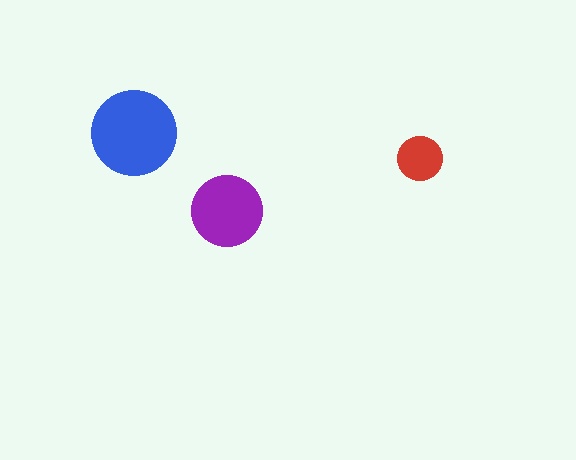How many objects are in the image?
There are 3 objects in the image.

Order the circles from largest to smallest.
the blue one, the purple one, the red one.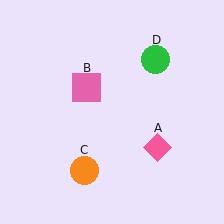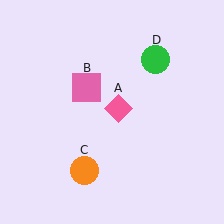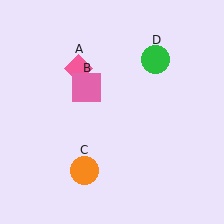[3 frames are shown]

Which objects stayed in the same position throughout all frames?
Pink square (object B) and orange circle (object C) and green circle (object D) remained stationary.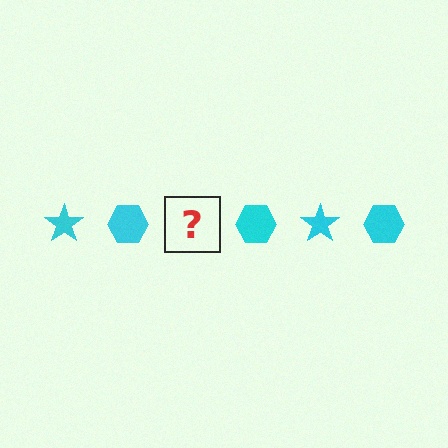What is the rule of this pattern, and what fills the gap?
The rule is that the pattern cycles through star, hexagon shapes in cyan. The gap should be filled with a cyan star.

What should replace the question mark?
The question mark should be replaced with a cyan star.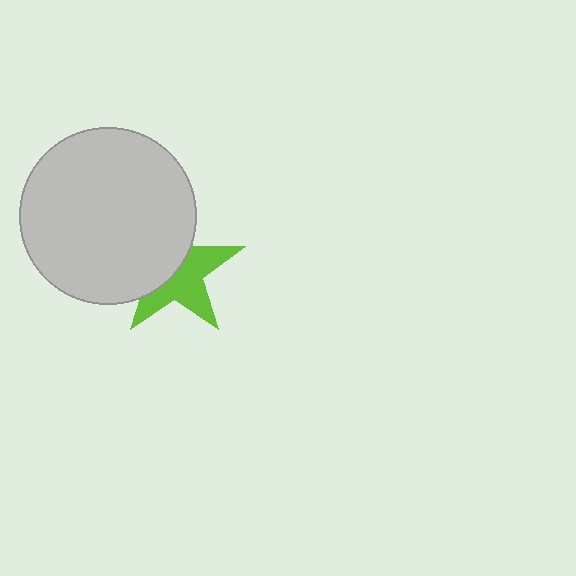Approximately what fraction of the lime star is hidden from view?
Roughly 48% of the lime star is hidden behind the light gray circle.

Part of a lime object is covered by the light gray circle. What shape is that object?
It is a star.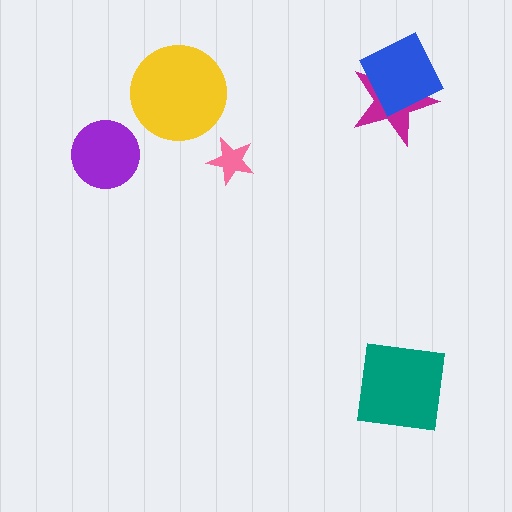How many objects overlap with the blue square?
1 object overlaps with the blue square.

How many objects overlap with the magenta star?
1 object overlaps with the magenta star.